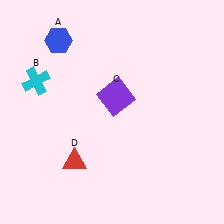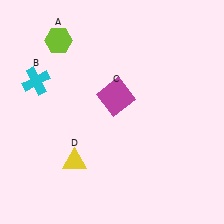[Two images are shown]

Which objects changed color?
A changed from blue to lime. C changed from purple to magenta. D changed from red to yellow.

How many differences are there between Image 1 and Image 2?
There are 3 differences between the two images.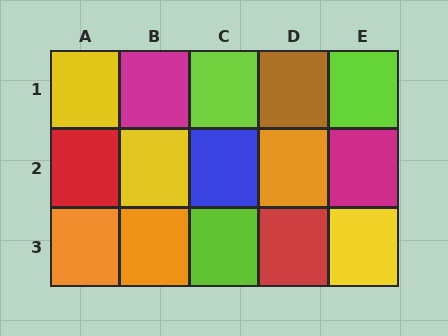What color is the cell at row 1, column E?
Lime.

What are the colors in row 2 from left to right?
Red, yellow, blue, orange, magenta.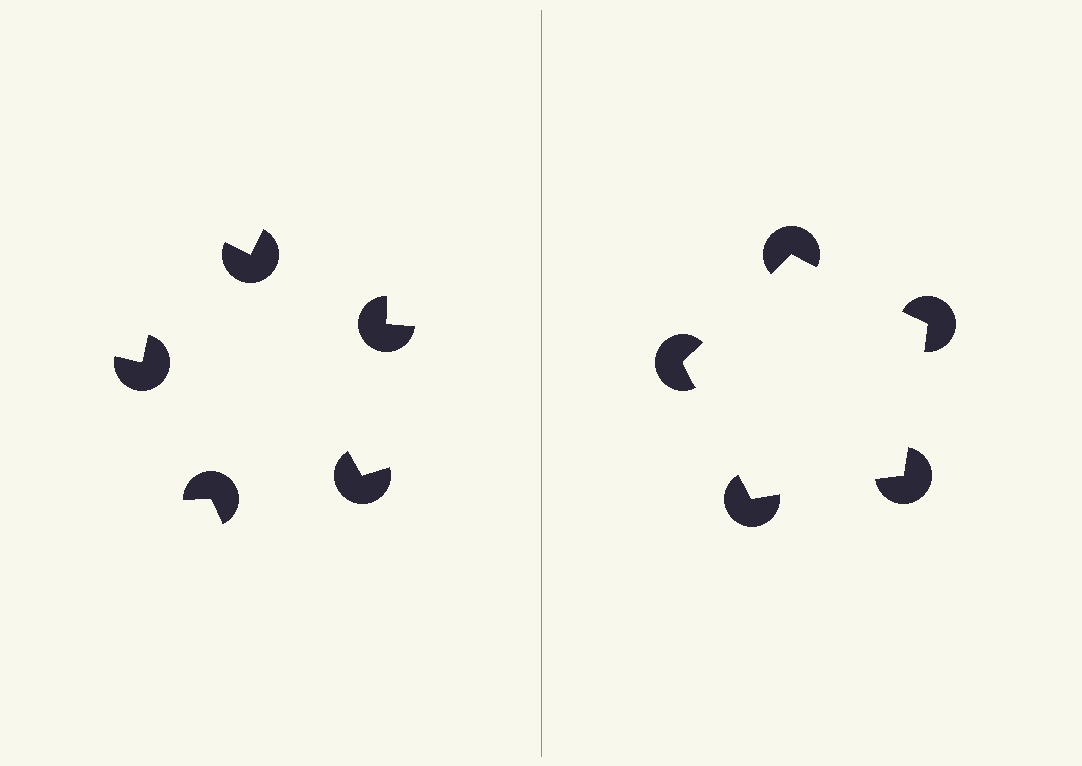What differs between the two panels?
The pac-man discs are positioned identically on both sides; only the wedge orientations differ. On the right they align to a pentagon; on the left they are misaligned.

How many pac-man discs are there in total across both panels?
10 — 5 on each side.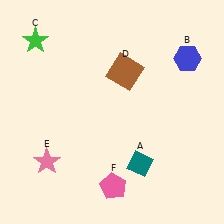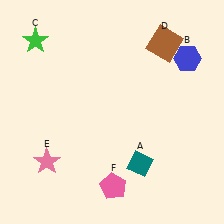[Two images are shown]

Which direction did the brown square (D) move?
The brown square (D) moved right.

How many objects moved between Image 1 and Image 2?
1 object moved between the two images.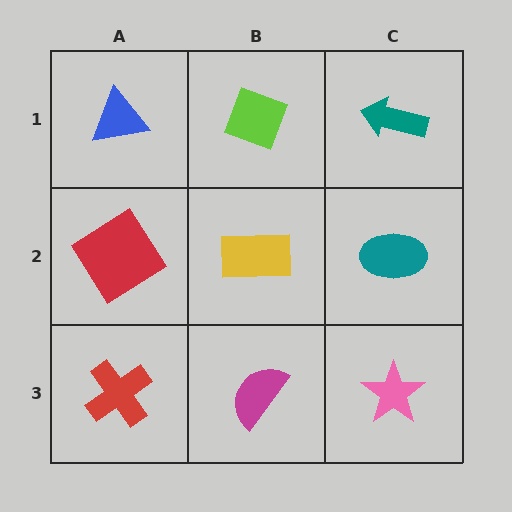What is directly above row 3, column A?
A red diamond.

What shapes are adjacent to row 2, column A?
A blue triangle (row 1, column A), a red cross (row 3, column A), a yellow rectangle (row 2, column B).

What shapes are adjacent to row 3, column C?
A teal ellipse (row 2, column C), a magenta semicircle (row 3, column B).